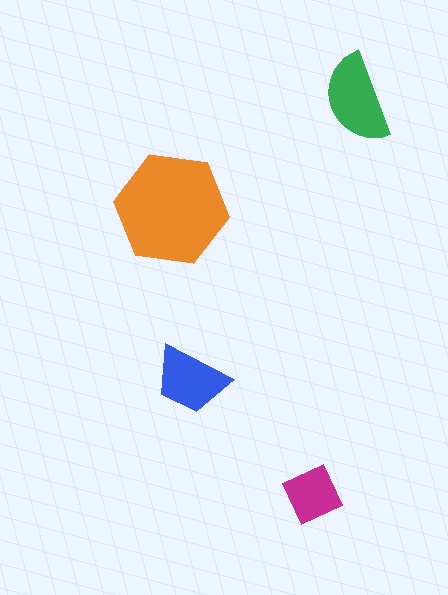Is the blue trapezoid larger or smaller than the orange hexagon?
Smaller.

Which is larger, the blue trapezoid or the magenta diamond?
The blue trapezoid.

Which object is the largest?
The orange hexagon.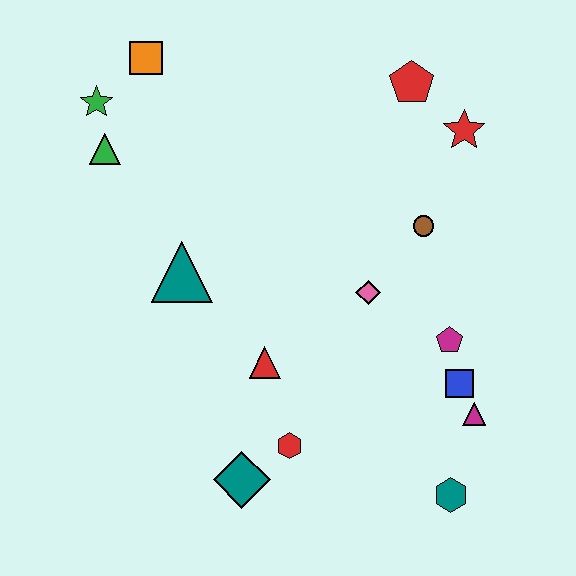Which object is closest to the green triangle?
The green star is closest to the green triangle.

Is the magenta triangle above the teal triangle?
No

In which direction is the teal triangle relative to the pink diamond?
The teal triangle is to the left of the pink diamond.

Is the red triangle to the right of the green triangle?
Yes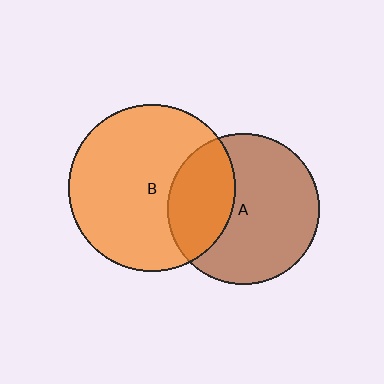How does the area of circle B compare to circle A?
Approximately 1.2 times.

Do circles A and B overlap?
Yes.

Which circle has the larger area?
Circle B (orange).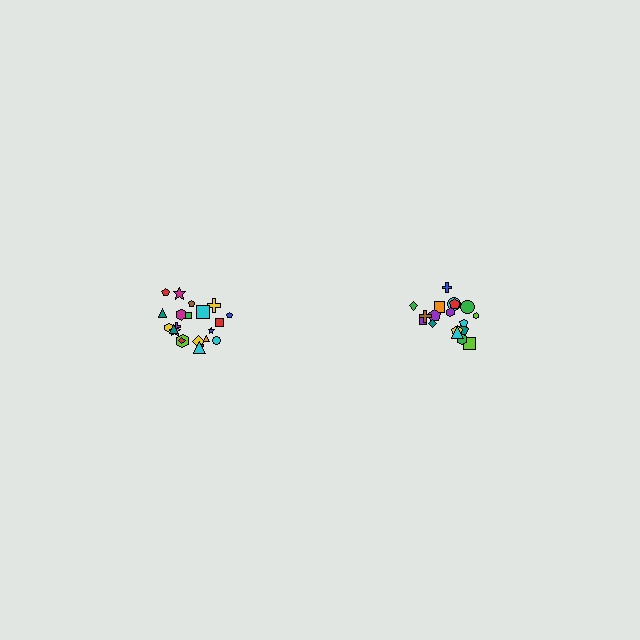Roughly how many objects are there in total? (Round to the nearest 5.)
Roughly 40 objects in total.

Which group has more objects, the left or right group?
The left group.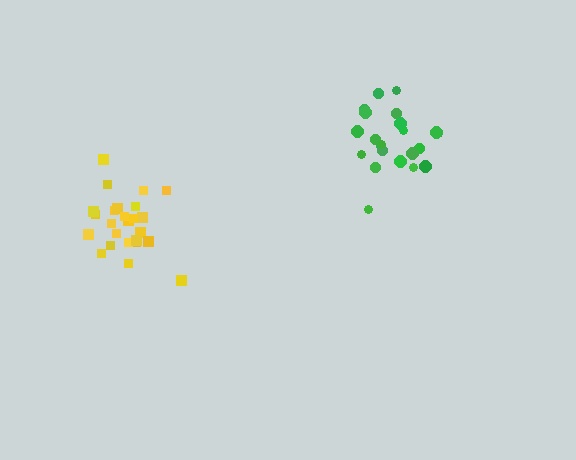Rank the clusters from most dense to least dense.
yellow, green.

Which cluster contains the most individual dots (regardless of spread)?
Yellow (25).